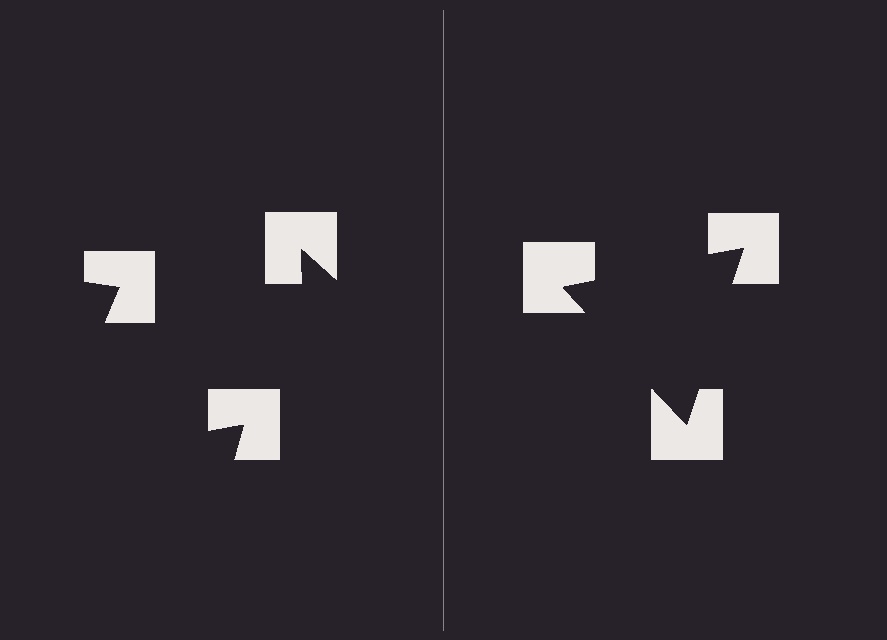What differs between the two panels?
The notched squares are positioned identically on both sides; only the wedge orientations differ. On the right they align to a triangle; on the left they are misaligned.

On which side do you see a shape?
An illusory triangle appears on the right side. On the left side the wedge cuts are rotated, so no coherent shape forms.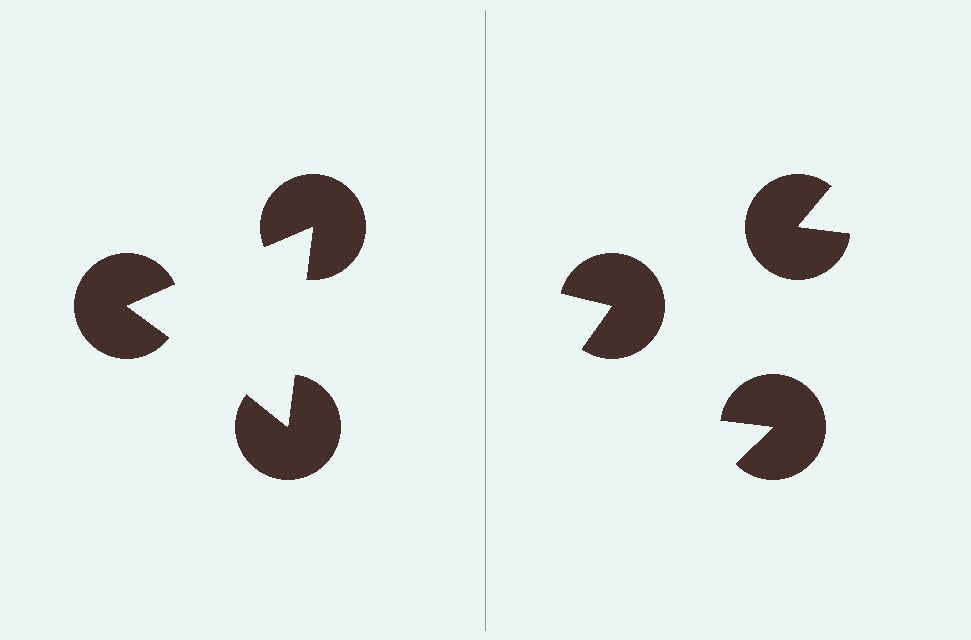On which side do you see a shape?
An illusory triangle appears on the left side. On the right side the wedge cuts are rotated, so no coherent shape forms.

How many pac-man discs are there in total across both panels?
6 — 3 on each side.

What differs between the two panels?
The pac-man discs are positioned identically on both sides; only the wedge orientations differ. On the left they align to a triangle; on the right they are misaligned.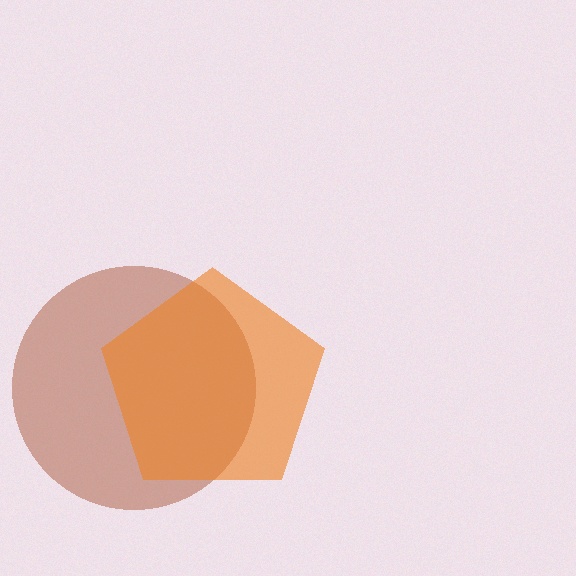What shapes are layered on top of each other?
The layered shapes are: a brown circle, an orange pentagon.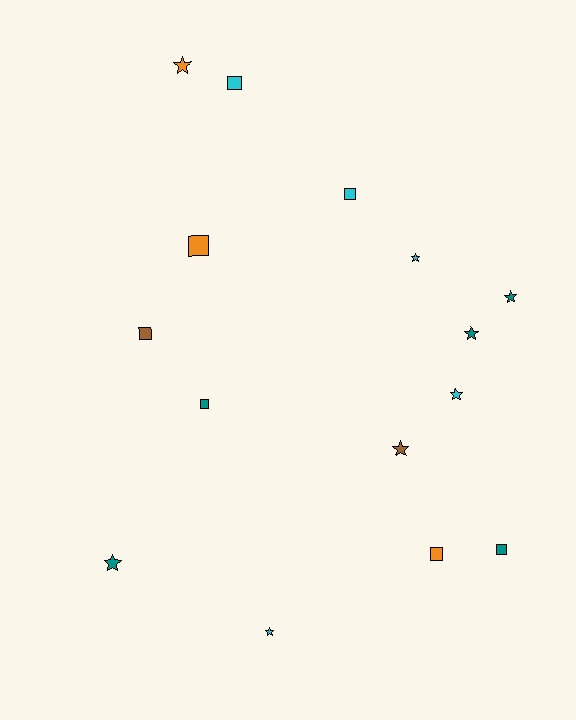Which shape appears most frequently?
Star, with 8 objects.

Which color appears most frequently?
Teal, with 5 objects.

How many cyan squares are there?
There are 2 cyan squares.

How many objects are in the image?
There are 15 objects.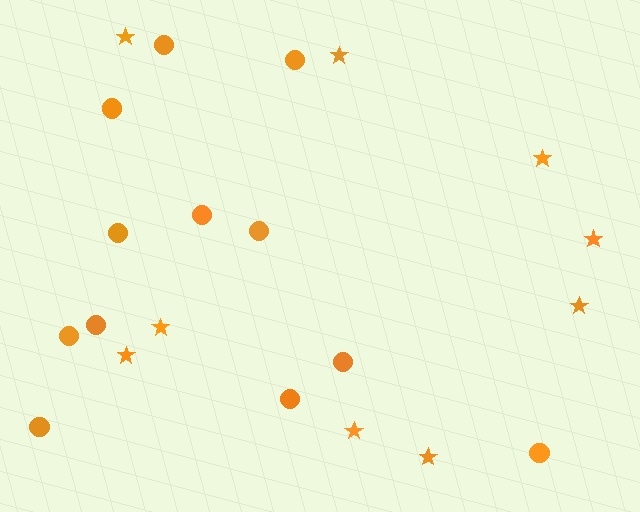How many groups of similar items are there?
There are 2 groups: one group of stars (9) and one group of circles (12).